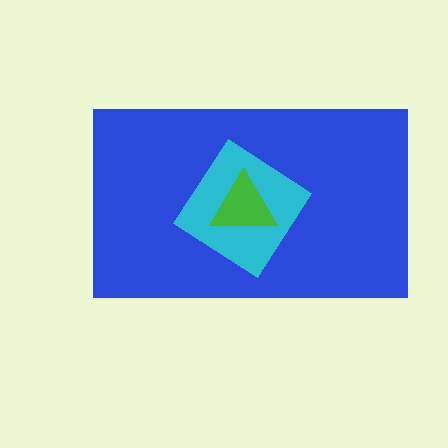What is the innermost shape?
The green triangle.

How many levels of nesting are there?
3.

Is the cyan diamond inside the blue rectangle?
Yes.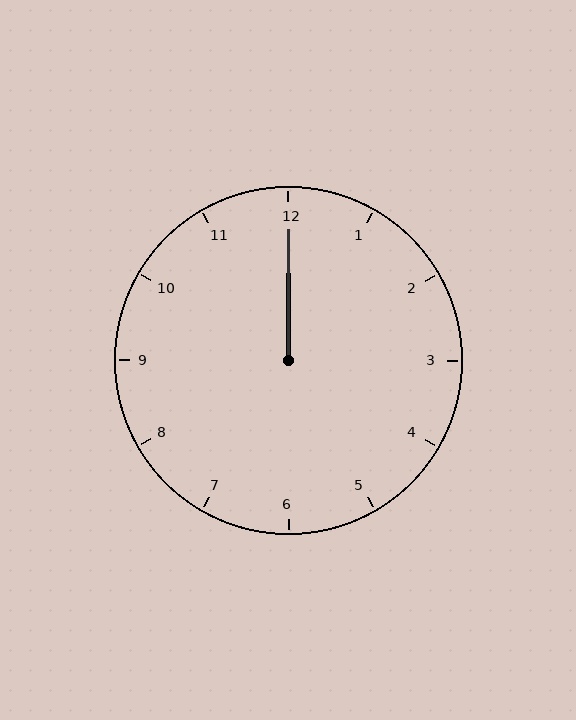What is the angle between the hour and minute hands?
Approximately 0 degrees.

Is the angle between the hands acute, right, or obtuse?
It is acute.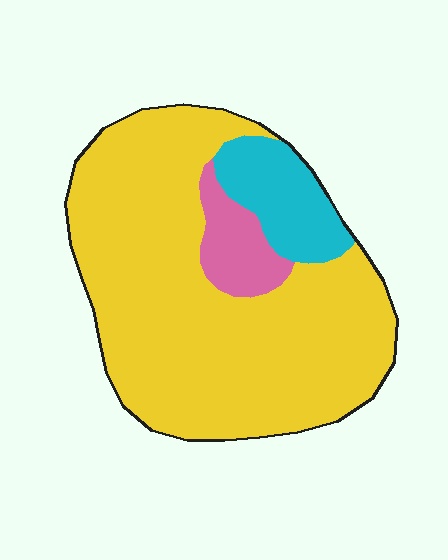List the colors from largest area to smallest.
From largest to smallest: yellow, cyan, pink.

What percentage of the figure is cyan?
Cyan takes up about one eighth (1/8) of the figure.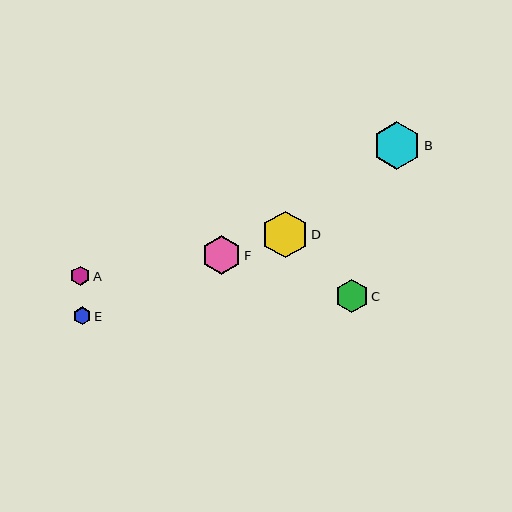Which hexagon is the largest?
Hexagon B is the largest with a size of approximately 48 pixels.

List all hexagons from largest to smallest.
From largest to smallest: B, D, F, C, A, E.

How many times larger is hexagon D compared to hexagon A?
Hexagon D is approximately 2.4 times the size of hexagon A.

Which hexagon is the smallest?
Hexagon E is the smallest with a size of approximately 18 pixels.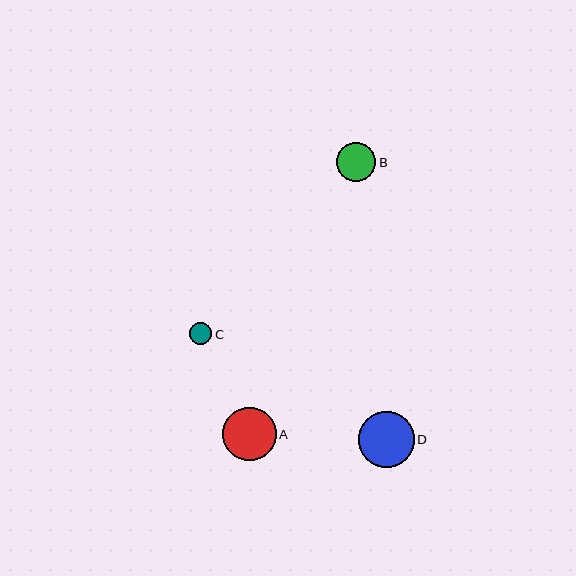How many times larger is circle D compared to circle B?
Circle D is approximately 1.4 times the size of circle B.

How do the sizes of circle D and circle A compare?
Circle D and circle A are approximately the same size.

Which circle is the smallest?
Circle C is the smallest with a size of approximately 22 pixels.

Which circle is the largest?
Circle D is the largest with a size of approximately 56 pixels.